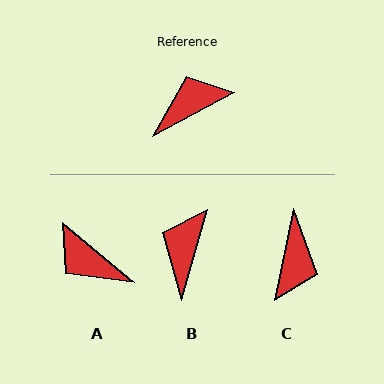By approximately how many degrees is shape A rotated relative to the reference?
Approximately 112 degrees counter-clockwise.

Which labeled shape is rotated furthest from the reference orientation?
C, about 130 degrees away.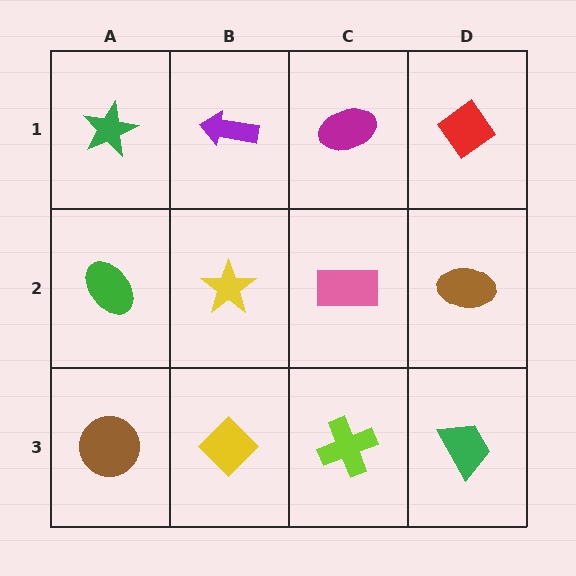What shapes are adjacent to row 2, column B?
A purple arrow (row 1, column B), a yellow diamond (row 3, column B), a green ellipse (row 2, column A), a pink rectangle (row 2, column C).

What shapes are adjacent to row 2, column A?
A green star (row 1, column A), a brown circle (row 3, column A), a yellow star (row 2, column B).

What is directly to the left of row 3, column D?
A lime cross.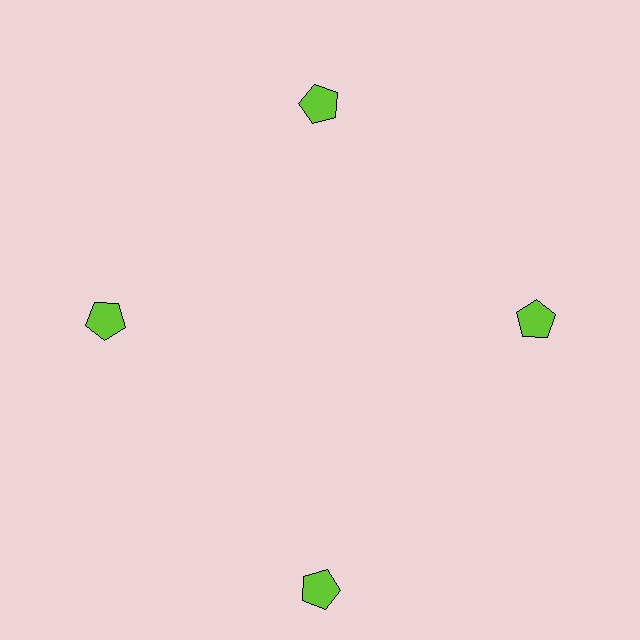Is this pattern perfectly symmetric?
No. The 4 lime pentagons are arranged in a ring, but one element near the 6 o'clock position is pushed outward from the center, breaking the 4-fold rotational symmetry.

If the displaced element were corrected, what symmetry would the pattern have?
It would have 4-fold rotational symmetry — the pattern would map onto itself every 90 degrees.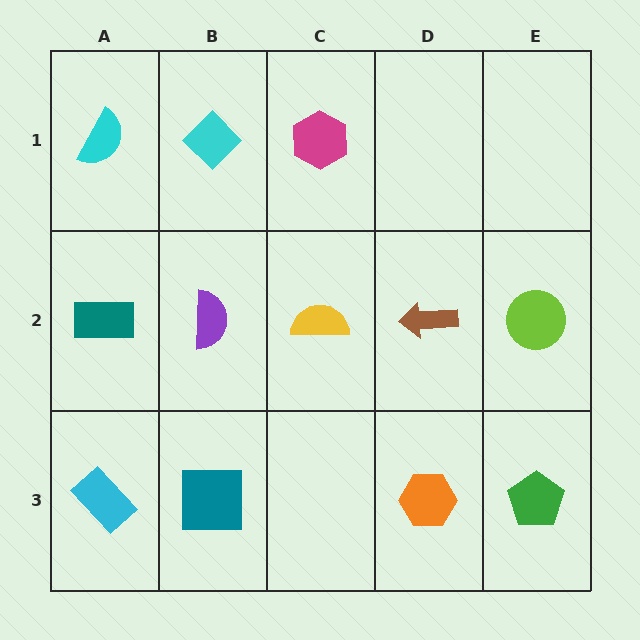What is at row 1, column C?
A magenta hexagon.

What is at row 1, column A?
A cyan semicircle.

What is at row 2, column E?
A lime circle.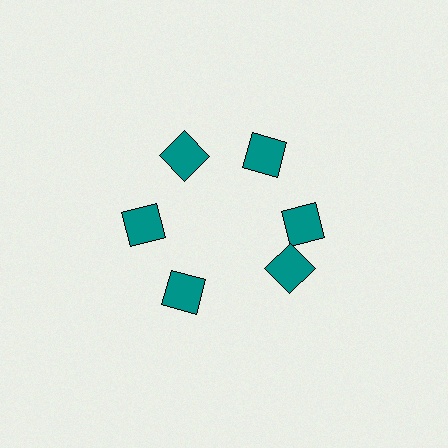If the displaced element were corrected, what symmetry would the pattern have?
It would have 6-fold rotational symmetry — the pattern would map onto itself every 60 degrees.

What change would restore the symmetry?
The symmetry would be restored by rotating it back into even spacing with its neighbors so that all 6 squares sit at equal angles and equal distance from the center.